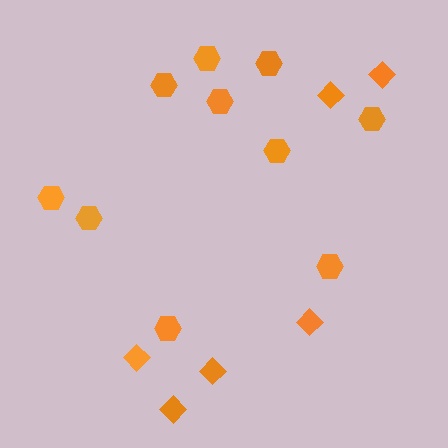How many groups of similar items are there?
There are 2 groups: one group of hexagons (10) and one group of diamonds (6).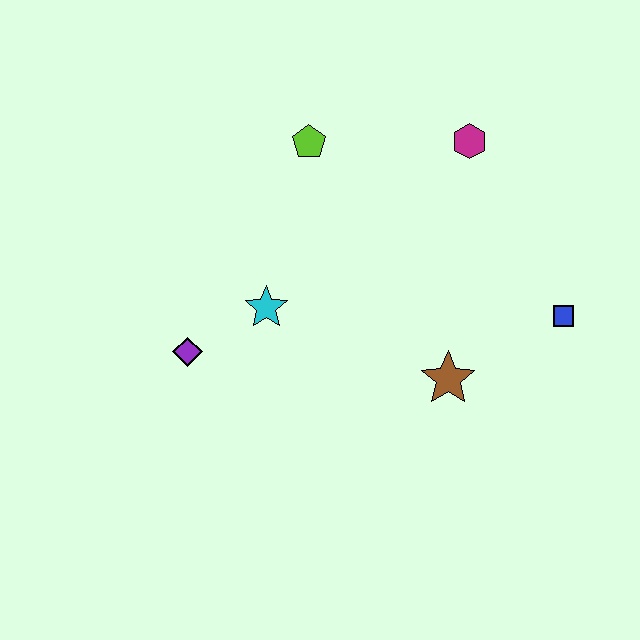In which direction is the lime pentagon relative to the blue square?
The lime pentagon is to the left of the blue square.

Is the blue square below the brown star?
No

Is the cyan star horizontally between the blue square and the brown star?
No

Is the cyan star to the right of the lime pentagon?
No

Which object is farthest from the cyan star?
The blue square is farthest from the cyan star.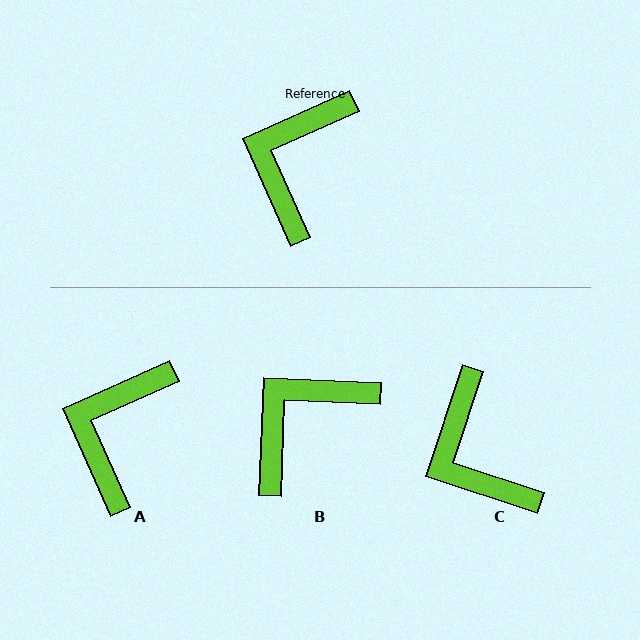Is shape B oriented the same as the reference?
No, it is off by about 26 degrees.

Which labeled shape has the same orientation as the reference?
A.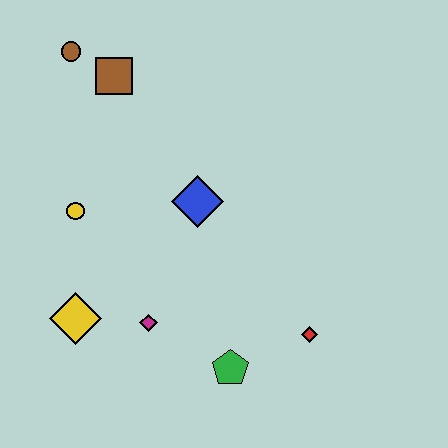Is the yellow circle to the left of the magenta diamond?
Yes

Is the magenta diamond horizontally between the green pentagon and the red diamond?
No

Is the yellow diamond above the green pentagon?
Yes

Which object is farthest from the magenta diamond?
The brown circle is farthest from the magenta diamond.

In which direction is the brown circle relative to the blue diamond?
The brown circle is above the blue diamond.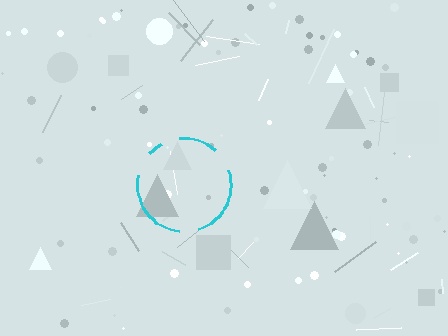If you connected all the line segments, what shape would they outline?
They would outline a circle.